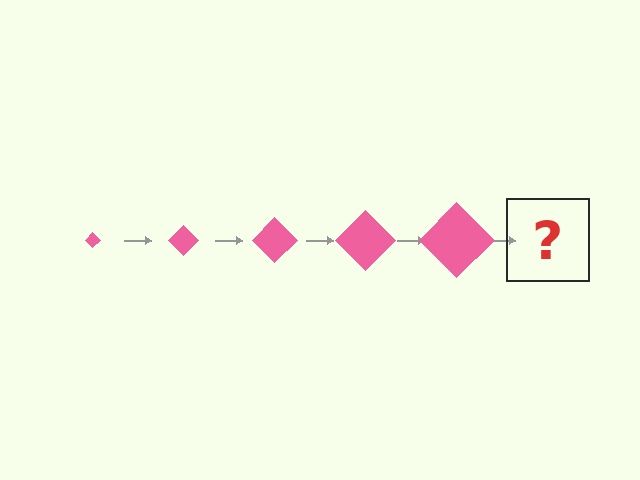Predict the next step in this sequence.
The next step is a pink diamond, larger than the previous one.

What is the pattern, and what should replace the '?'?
The pattern is that the diamond gets progressively larger each step. The '?' should be a pink diamond, larger than the previous one.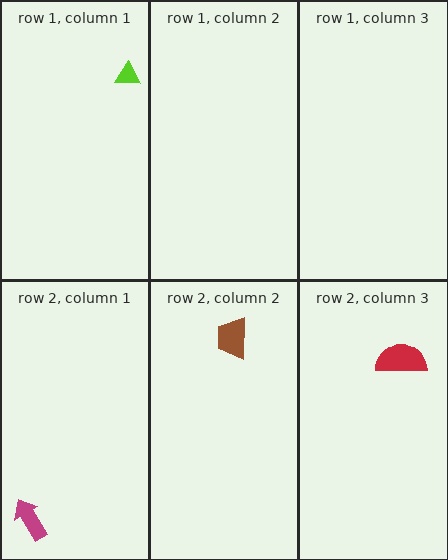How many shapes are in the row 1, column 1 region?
1.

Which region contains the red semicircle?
The row 2, column 3 region.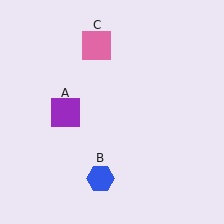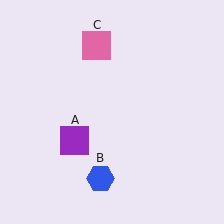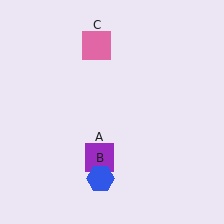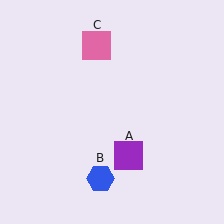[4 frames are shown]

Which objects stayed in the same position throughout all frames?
Blue hexagon (object B) and pink square (object C) remained stationary.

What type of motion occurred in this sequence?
The purple square (object A) rotated counterclockwise around the center of the scene.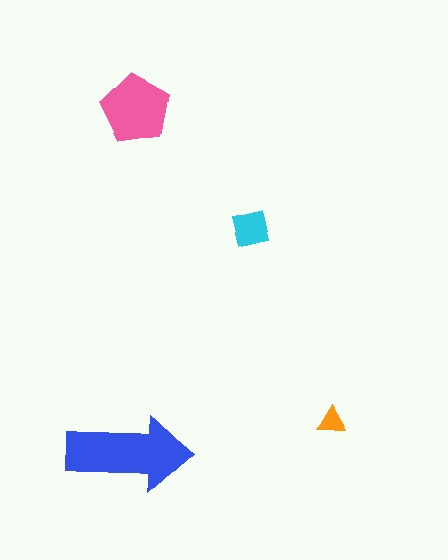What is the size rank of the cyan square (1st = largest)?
3rd.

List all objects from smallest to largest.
The orange triangle, the cyan square, the pink pentagon, the blue arrow.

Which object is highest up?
The pink pentagon is topmost.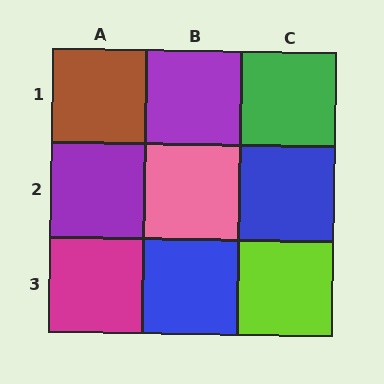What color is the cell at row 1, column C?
Green.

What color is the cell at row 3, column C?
Lime.